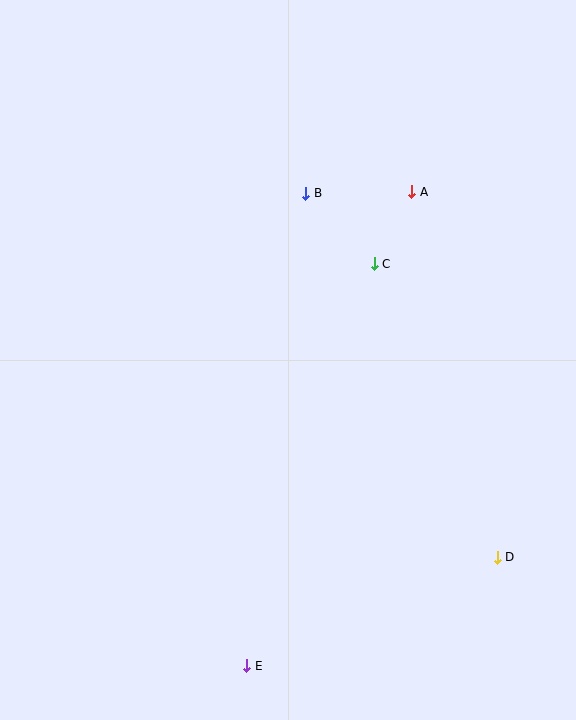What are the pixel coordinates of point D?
Point D is at (497, 557).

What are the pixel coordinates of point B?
Point B is at (306, 193).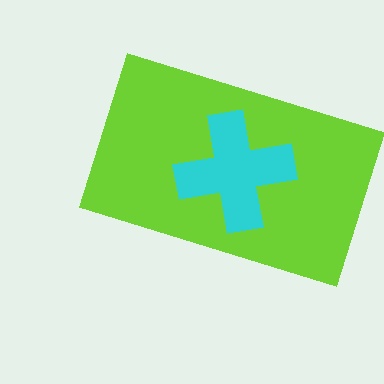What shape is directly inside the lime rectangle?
The cyan cross.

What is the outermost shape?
The lime rectangle.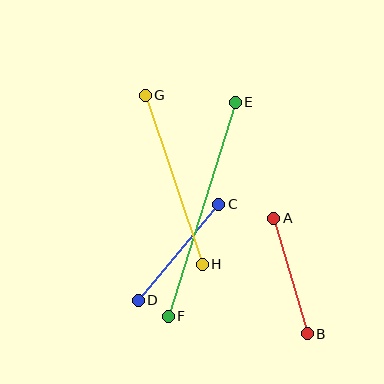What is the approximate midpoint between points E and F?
The midpoint is at approximately (202, 209) pixels.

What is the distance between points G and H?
The distance is approximately 178 pixels.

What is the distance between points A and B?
The distance is approximately 120 pixels.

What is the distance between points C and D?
The distance is approximately 125 pixels.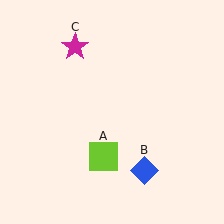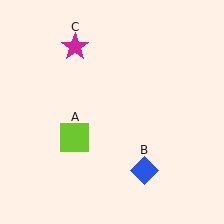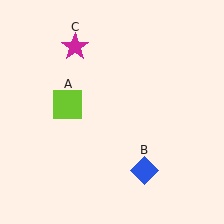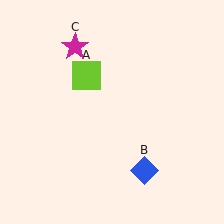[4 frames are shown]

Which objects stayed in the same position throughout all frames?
Blue diamond (object B) and magenta star (object C) remained stationary.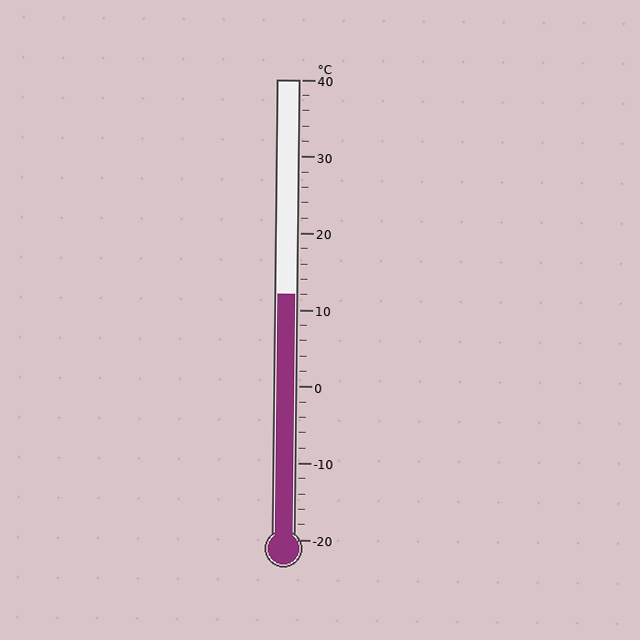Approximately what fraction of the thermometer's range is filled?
The thermometer is filled to approximately 55% of its range.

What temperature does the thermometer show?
The thermometer shows approximately 12°C.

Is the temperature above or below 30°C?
The temperature is below 30°C.